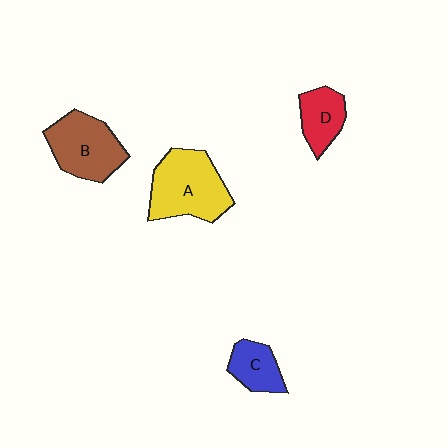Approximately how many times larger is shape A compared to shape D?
Approximately 2.0 times.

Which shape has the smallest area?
Shape C (blue).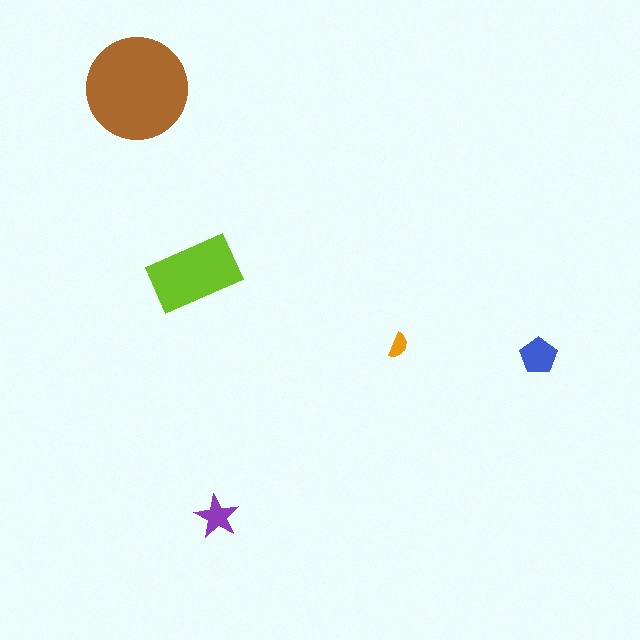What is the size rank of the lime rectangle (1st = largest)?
2nd.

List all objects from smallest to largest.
The orange semicircle, the purple star, the blue pentagon, the lime rectangle, the brown circle.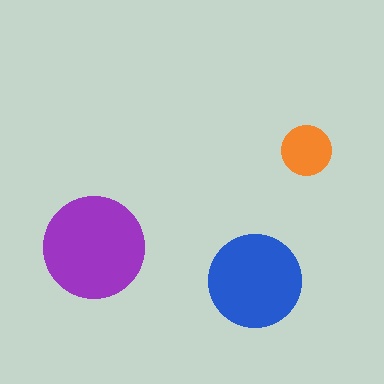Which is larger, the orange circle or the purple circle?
The purple one.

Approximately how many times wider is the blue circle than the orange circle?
About 2 times wider.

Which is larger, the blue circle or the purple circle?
The purple one.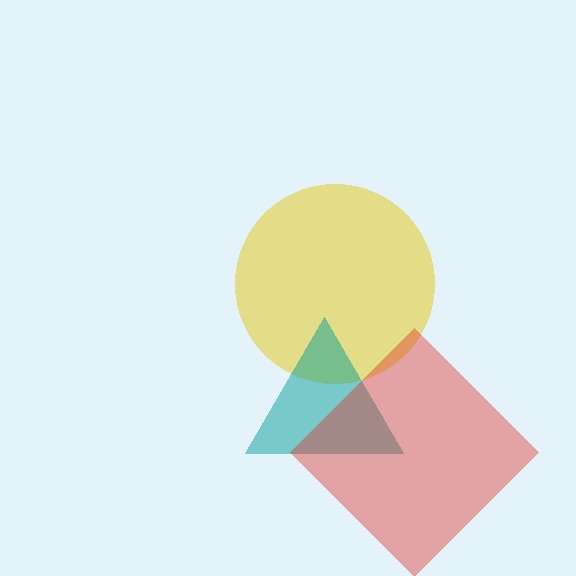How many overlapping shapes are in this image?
There are 3 overlapping shapes in the image.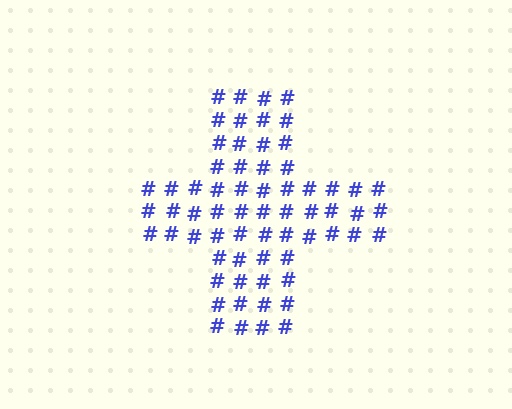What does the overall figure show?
The overall figure shows a cross.